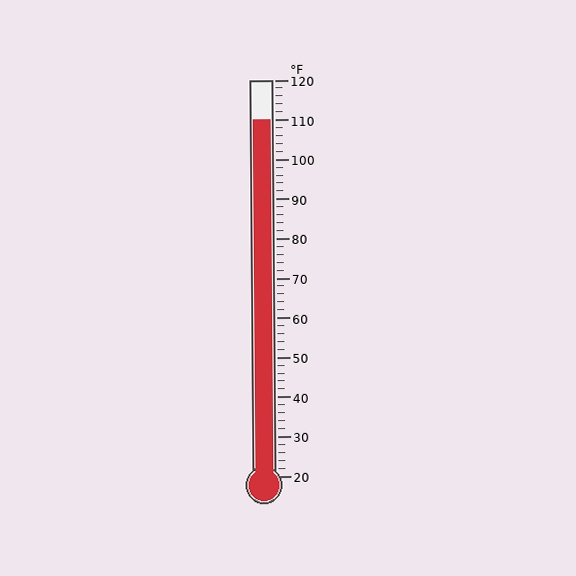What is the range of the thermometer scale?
The thermometer scale ranges from 20°F to 120°F.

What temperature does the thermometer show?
The thermometer shows approximately 110°F.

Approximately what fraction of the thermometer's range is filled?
The thermometer is filled to approximately 90% of its range.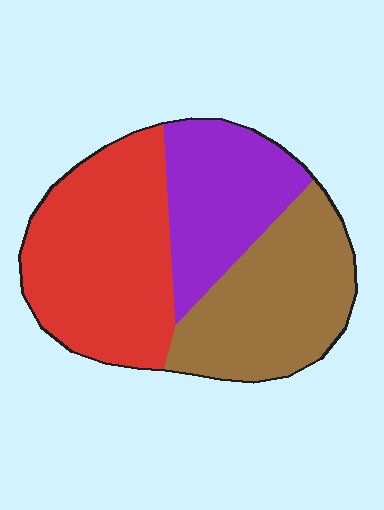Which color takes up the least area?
Purple, at roughly 25%.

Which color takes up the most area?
Red, at roughly 40%.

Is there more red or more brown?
Red.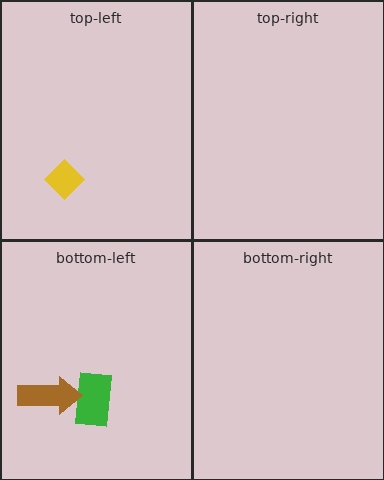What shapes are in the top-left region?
The yellow diamond.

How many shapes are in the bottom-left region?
2.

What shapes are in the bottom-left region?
The green rectangle, the brown arrow.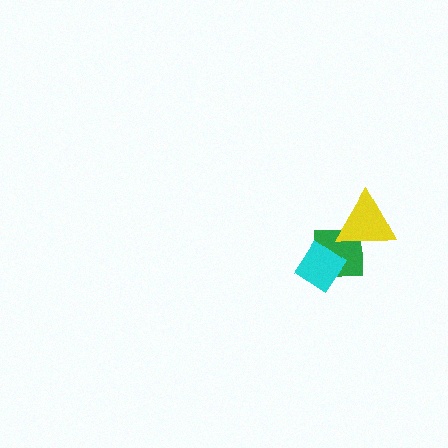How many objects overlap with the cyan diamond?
1 object overlaps with the cyan diamond.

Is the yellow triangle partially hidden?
No, no other shape covers it.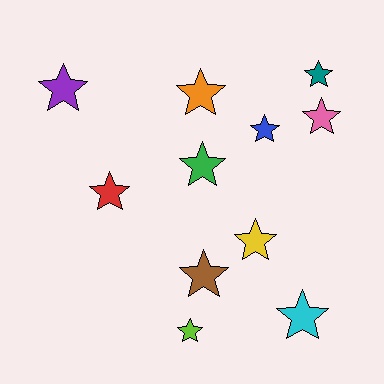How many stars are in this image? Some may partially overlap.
There are 11 stars.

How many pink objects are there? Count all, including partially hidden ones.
There is 1 pink object.